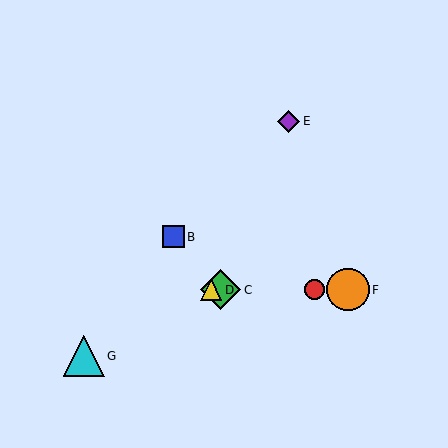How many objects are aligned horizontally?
4 objects (A, C, D, F) are aligned horizontally.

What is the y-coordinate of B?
Object B is at y≈237.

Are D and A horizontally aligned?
Yes, both are at y≈290.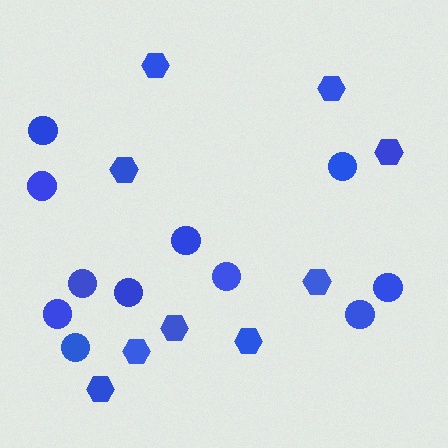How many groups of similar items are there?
There are 2 groups: one group of hexagons (9) and one group of circles (11).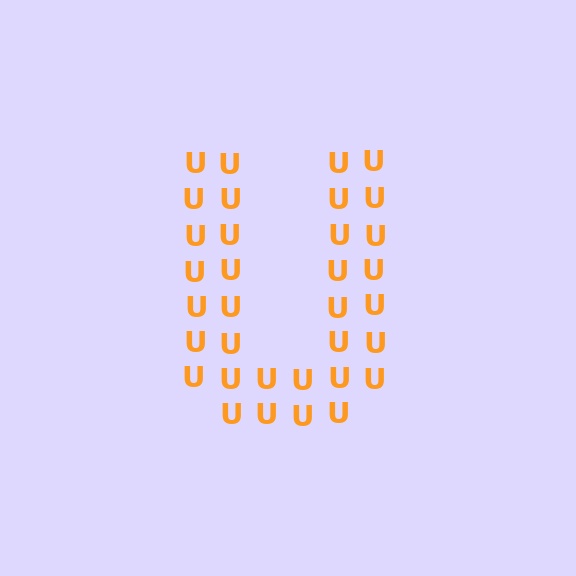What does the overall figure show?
The overall figure shows the letter U.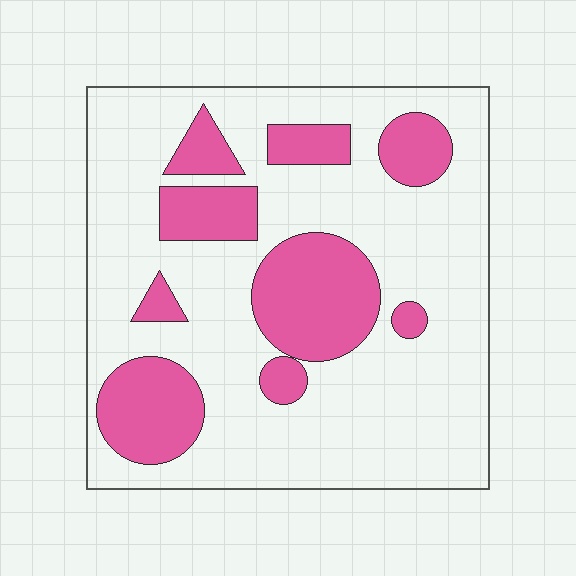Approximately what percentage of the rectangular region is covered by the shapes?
Approximately 25%.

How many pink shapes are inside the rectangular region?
9.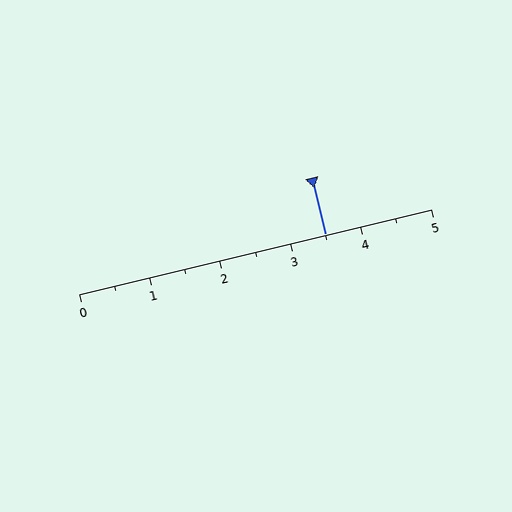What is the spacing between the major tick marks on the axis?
The major ticks are spaced 1 apart.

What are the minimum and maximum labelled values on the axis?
The axis runs from 0 to 5.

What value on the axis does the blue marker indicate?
The marker indicates approximately 3.5.